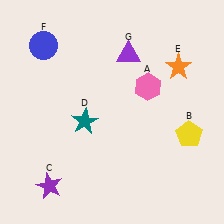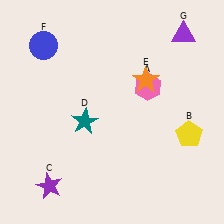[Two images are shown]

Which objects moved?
The objects that moved are: the orange star (E), the purple triangle (G).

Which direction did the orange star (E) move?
The orange star (E) moved left.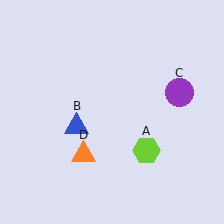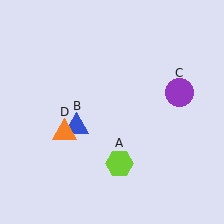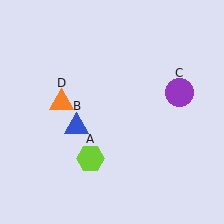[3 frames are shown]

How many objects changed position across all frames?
2 objects changed position: lime hexagon (object A), orange triangle (object D).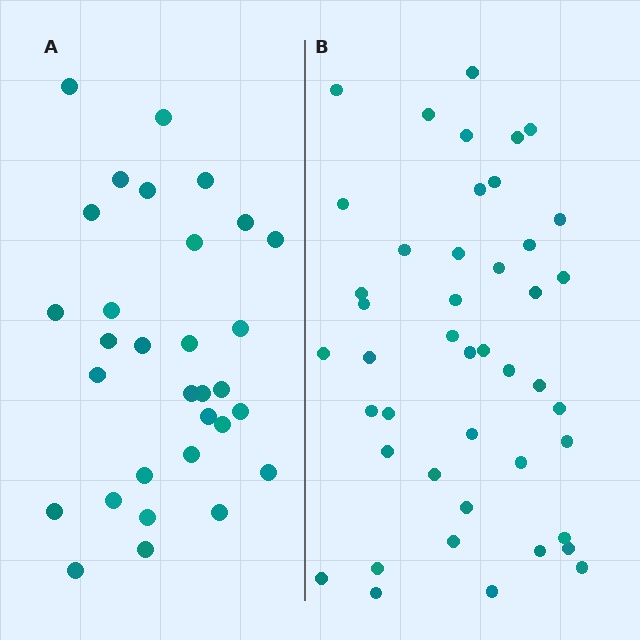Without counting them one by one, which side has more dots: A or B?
Region B (the right region) has more dots.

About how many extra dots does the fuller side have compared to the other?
Region B has approximately 15 more dots than region A.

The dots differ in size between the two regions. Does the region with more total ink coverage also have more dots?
No. Region A has more total ink coverage because its dots are larger, but region B actually contains more individual dots. Total area can be misleading — the number of items is what matters here.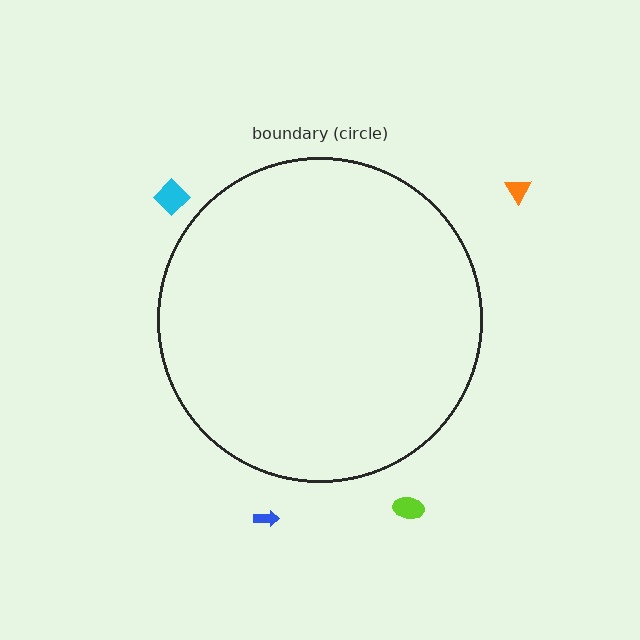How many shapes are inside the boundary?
0 inside, 4 outside.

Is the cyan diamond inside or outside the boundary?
Outside.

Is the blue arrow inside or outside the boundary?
Outside.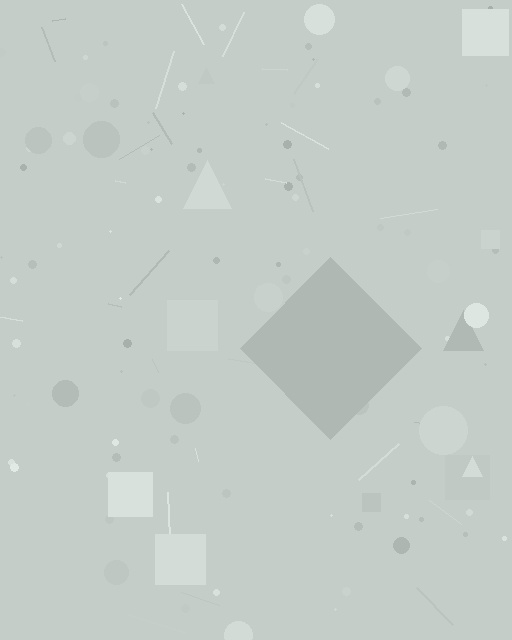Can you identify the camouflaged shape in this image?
The camouflaged shape is a diamond.